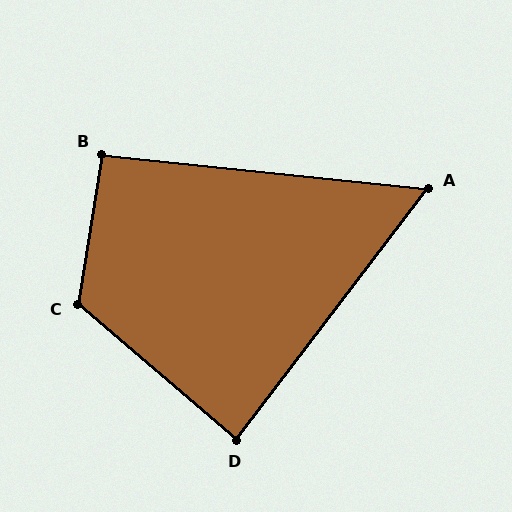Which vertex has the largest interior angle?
C, at approximately 121 degrees.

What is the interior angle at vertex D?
Approximately 87 degrees (approximately right).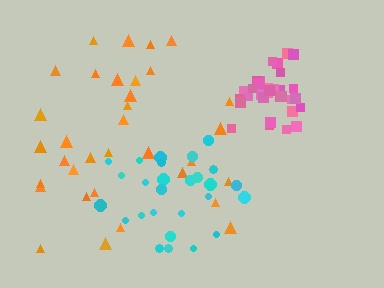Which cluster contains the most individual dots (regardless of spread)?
Orange (34).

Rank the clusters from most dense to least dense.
pink, cyan, orange.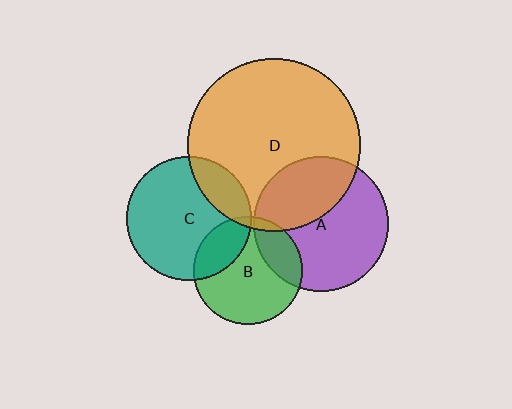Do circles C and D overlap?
Yes.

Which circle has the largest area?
Circle D (orange).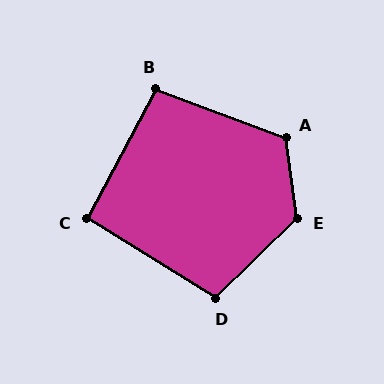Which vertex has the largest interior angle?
E, at approximately 126 degrees.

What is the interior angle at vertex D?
Approximately 104 degrees (obtuse).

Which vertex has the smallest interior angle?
C, at approximately 93 degrees.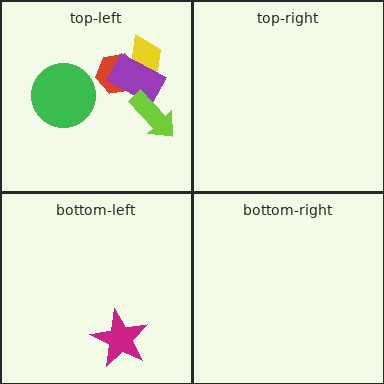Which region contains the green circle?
The top-left region.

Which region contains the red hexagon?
The top-left region.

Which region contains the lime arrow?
The top-left region.